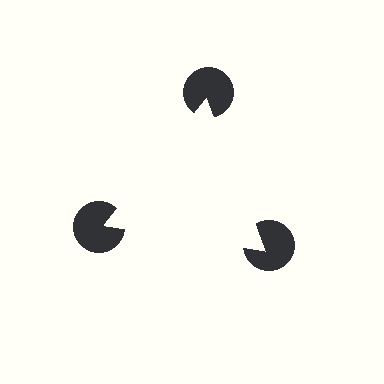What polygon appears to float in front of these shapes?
An illusory triangle — its edges are inferred from the aligned wedge cuts in the pac-man discs, not physically drawn.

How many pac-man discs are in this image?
There are 3 — one at each vertex of the illusory triangle.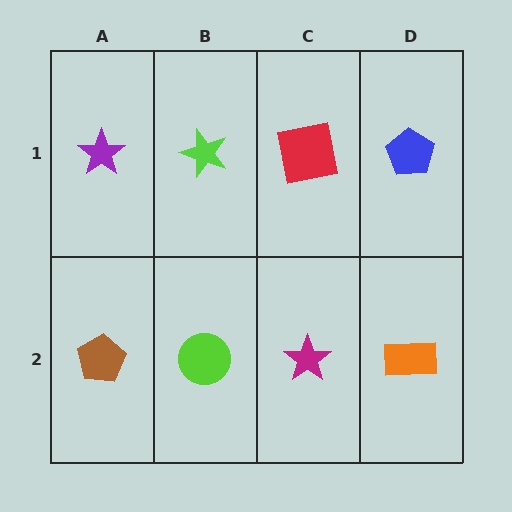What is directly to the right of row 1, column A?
A lime star.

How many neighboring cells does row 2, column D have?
2.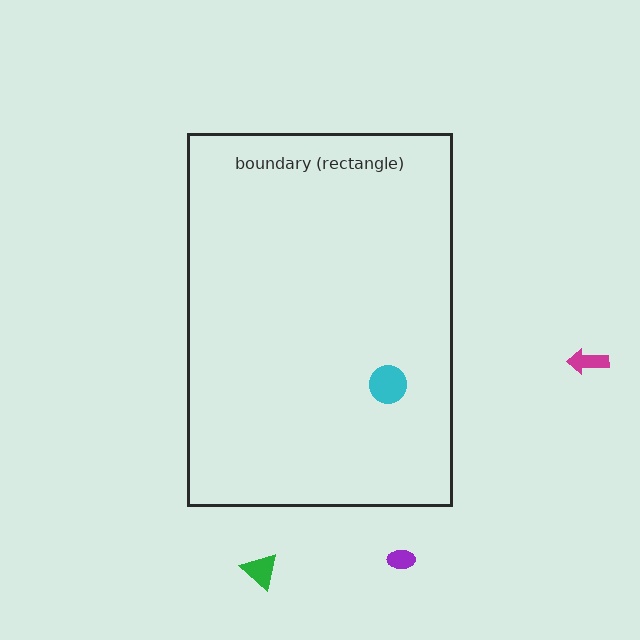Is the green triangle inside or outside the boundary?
Outside.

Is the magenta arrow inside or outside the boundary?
Outside.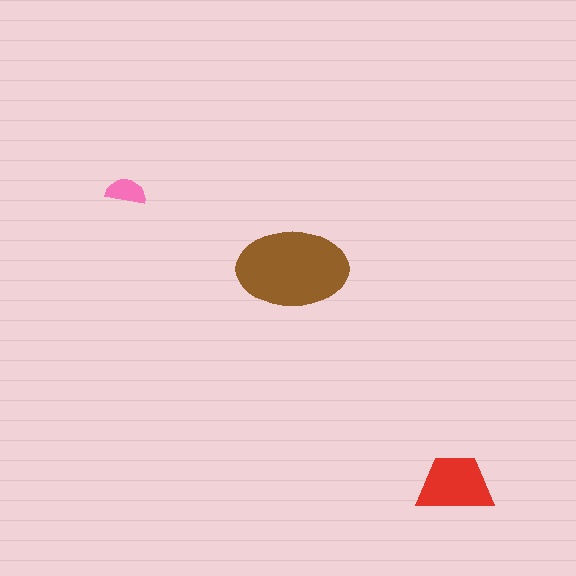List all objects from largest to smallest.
The brown ellipse, the red trapezoid, the pink semicircle.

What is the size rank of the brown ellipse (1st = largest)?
1st.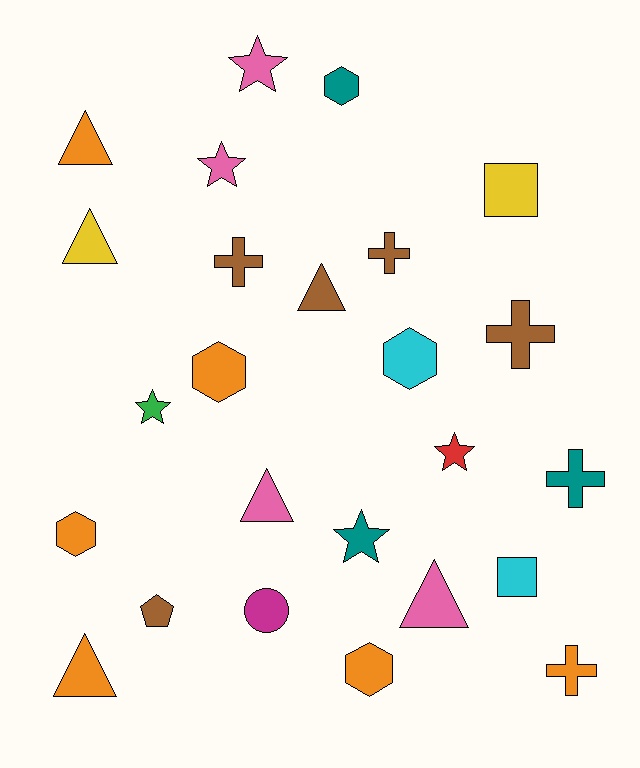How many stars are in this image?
There are 5 stars.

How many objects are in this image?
There are 25 objects.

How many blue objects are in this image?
There are no blue objects.